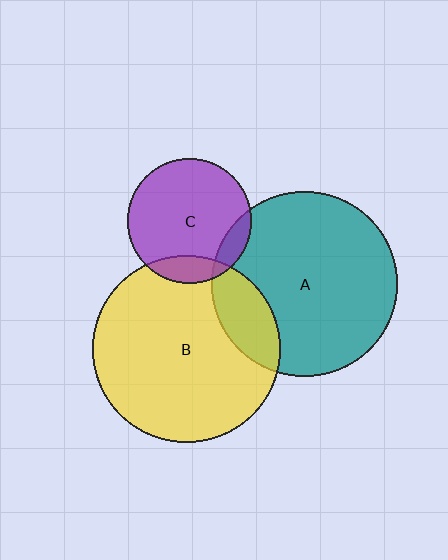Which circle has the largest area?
Circle B (yellow).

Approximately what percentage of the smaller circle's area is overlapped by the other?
Approximately 15%.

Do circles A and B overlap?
Yes.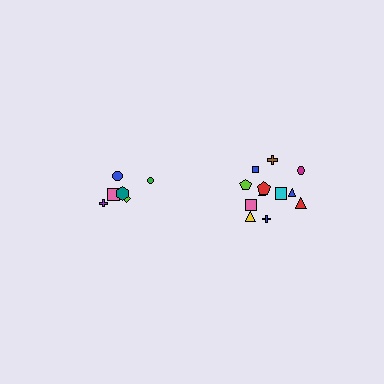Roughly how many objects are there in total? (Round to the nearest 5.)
Roughly 20 objects in total.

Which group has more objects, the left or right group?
The right group.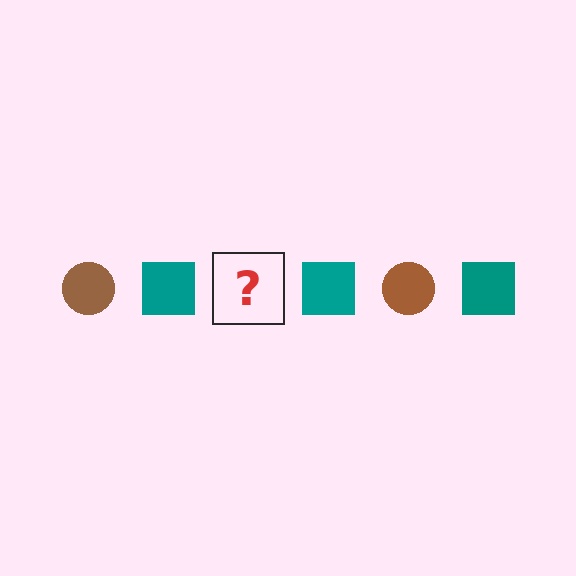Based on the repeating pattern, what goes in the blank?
The blank should be a brown circle.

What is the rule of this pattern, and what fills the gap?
The rule is that the pattern alternates between brown circle and teal square. The gap should be filled with a brown circle.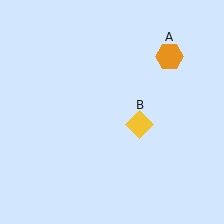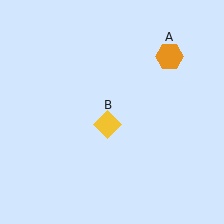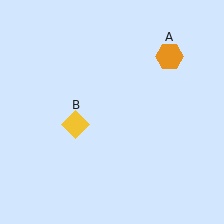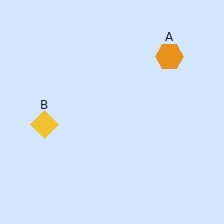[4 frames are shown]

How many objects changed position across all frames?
1 object changed position: yellow diamond (object B).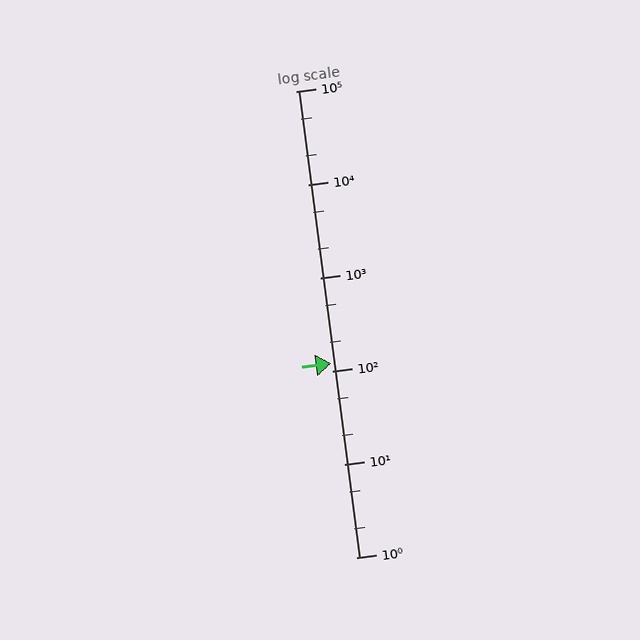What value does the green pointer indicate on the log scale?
The pointer indicates approximately 120.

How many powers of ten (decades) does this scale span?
The scale spans 5 decades, from 1 to 100000.